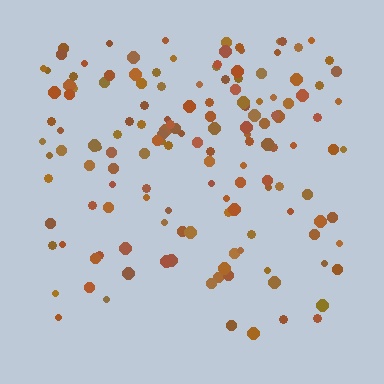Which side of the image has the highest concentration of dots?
The top.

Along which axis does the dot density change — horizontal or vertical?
Vertical.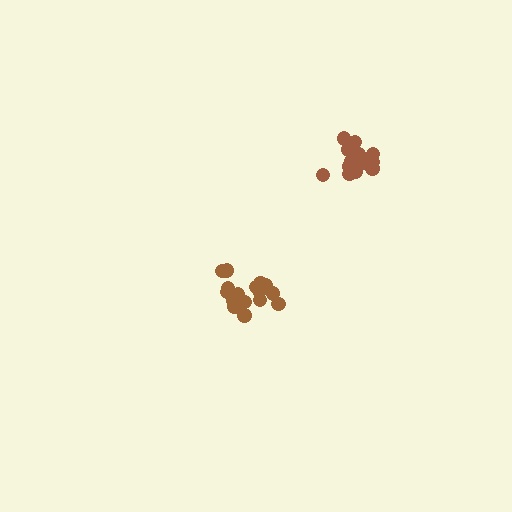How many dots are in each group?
Group 1: 17 dots, Group 2: 16 dots (33 total).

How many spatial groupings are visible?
There are 2 spatial groupings.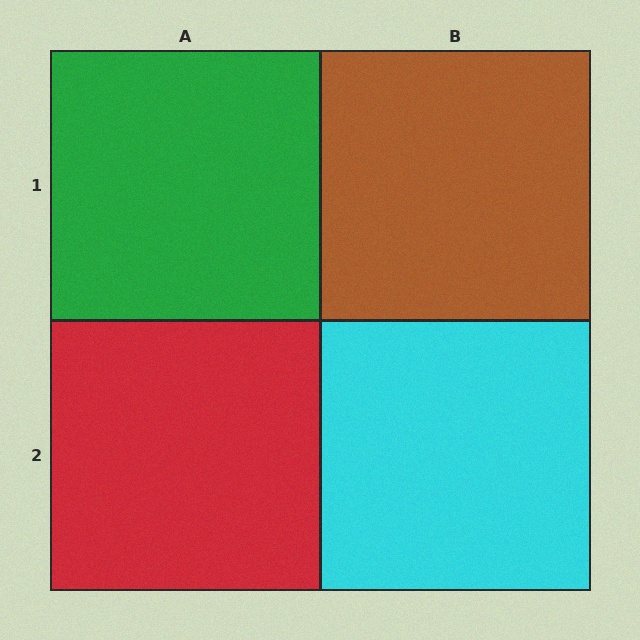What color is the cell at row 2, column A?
Red.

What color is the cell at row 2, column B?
Cyan.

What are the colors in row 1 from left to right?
Green, brown.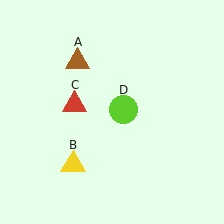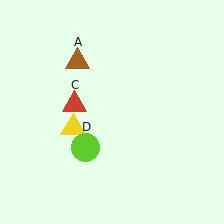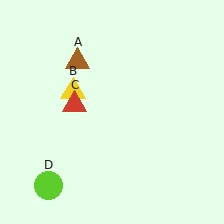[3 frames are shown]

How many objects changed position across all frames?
2 objects changed position: yellow triangle (object B), lime circle (object D).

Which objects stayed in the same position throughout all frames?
Brown triangle (object A) and red triangle (object C) remained stationary.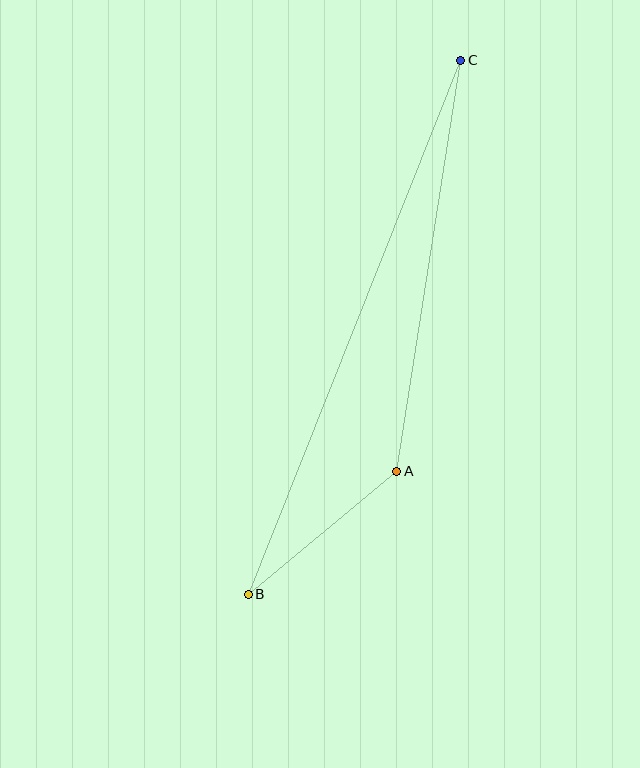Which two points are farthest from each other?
Points B and C are farthest from each other.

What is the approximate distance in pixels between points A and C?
The distance between A and C is approximately 416 pixels.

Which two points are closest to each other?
Points A and B are closest to each other.